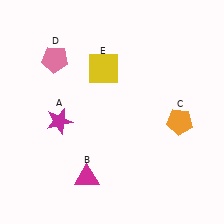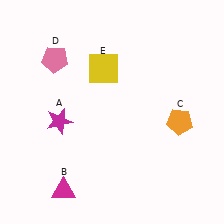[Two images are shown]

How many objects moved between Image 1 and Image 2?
1 object moved between the two images.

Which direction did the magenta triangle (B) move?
The magenta triangle (B) moved left.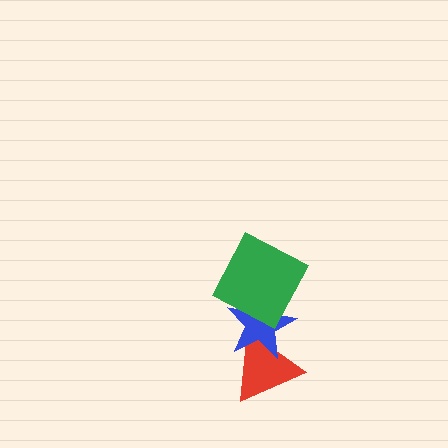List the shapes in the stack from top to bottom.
From top to bottom: the green square, the blue star, the red triangle.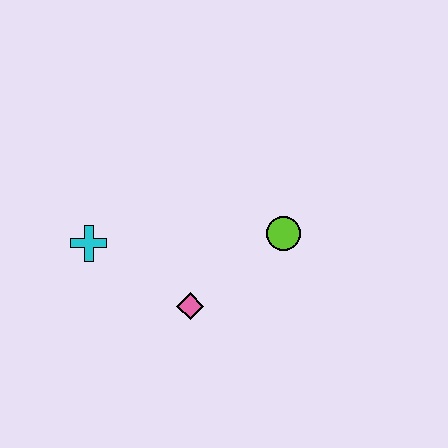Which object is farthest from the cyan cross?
The lime circle is farthest from the cyan cross.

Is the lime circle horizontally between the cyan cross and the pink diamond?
No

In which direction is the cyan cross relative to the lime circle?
The cyan cross is to the left of the lime circle.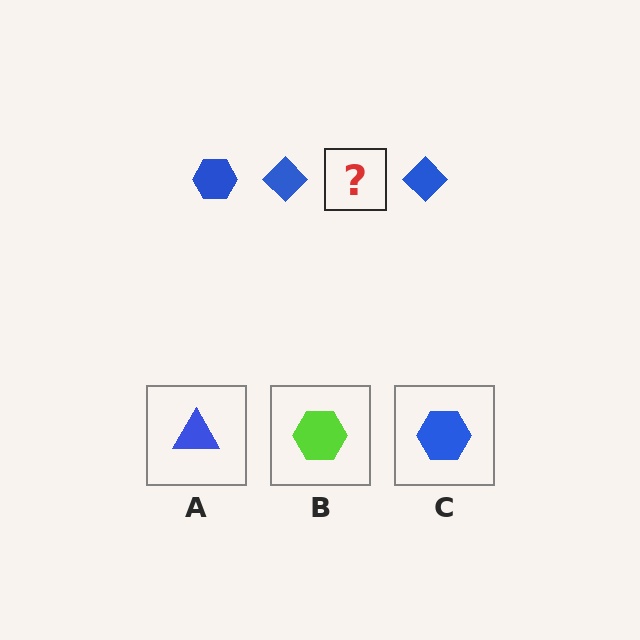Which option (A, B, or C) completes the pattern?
C.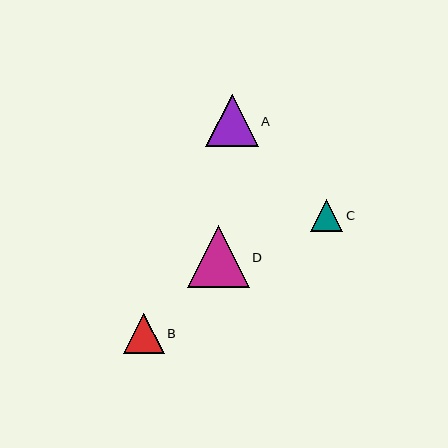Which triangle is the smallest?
Triangle C is the smallest with a size of approximately 32 pixels.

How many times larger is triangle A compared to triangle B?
Triangle A is approximately 1.3 times the size of triangle B.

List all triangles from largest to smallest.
From largest to smallest: D, A, B, C.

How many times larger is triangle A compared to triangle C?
Triangle A is approximately 1.6 times the size of triangle C.